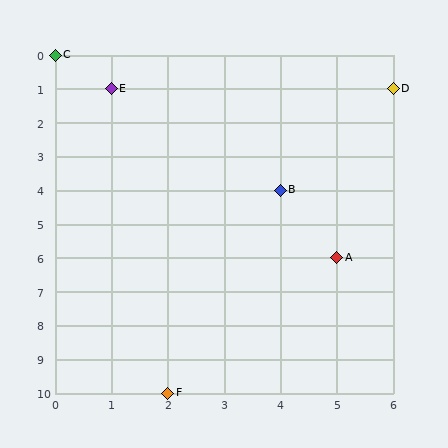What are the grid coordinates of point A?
Point A is at grid coordinates (5, 6).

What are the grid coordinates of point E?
Point E is at grid coordinates (1, 1).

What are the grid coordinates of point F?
Point F is at grid coordinates (2, 10).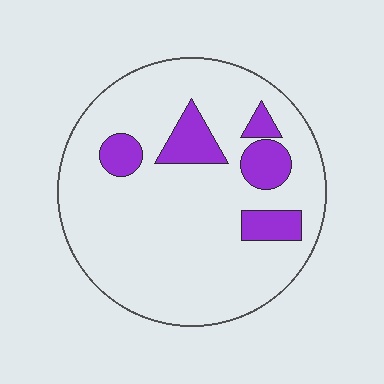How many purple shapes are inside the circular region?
5.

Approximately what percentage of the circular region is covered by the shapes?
Approximately 15%.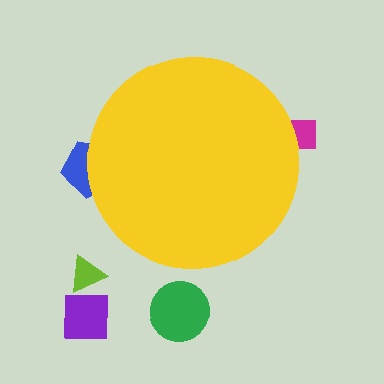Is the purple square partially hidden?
No, the purple square is fully visible.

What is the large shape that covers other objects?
A yellow circle.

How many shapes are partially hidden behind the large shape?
2 shapes are partially hidden.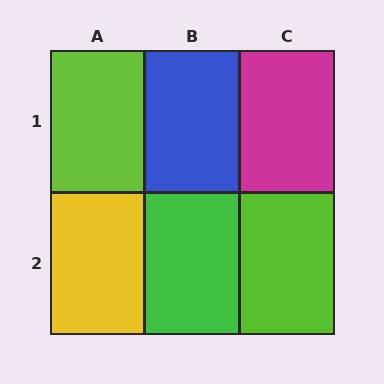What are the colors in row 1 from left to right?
Lime, blue, magenta.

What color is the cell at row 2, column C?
Lime.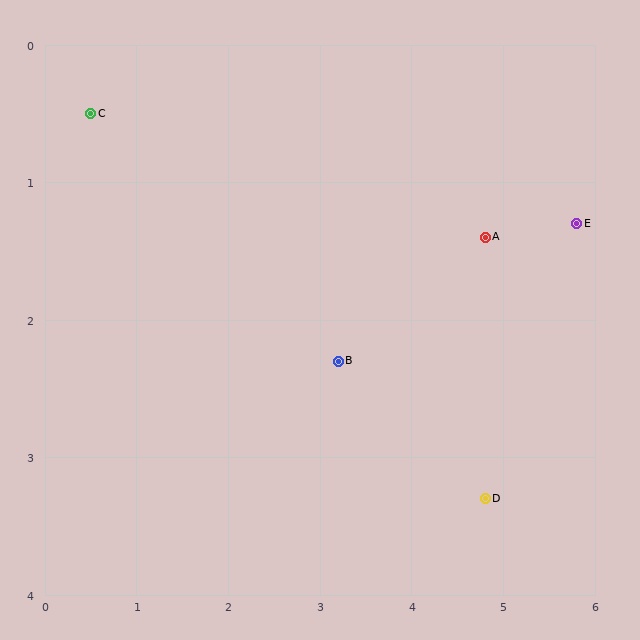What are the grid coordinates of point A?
Point A is at approximately (4.8, 1.4).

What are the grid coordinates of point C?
Point C is at approximately (0.5, 0.5).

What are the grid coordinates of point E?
Point E is at approximately (5.8, 1.3).